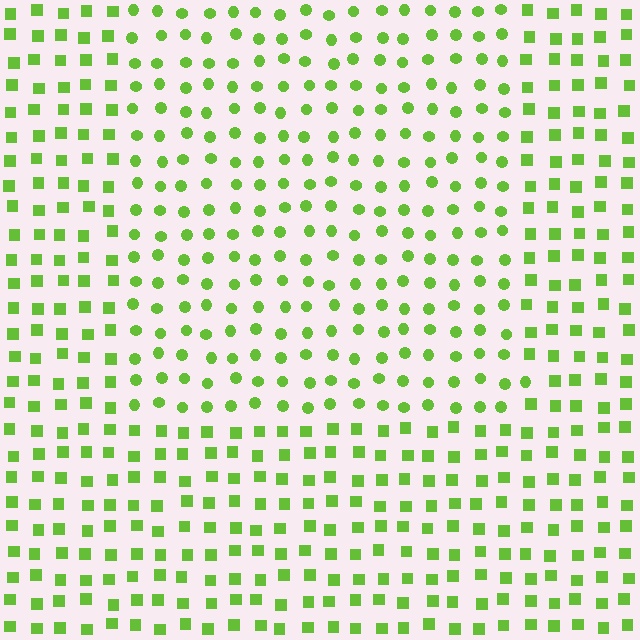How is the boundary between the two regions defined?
The boundary is defined by a change in element shape: circles inside vs. squares outside. All elements share the same color and spacing.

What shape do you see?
I see a rectangle.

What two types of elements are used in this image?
The image uses circles inside the rectangle region and squares outside it.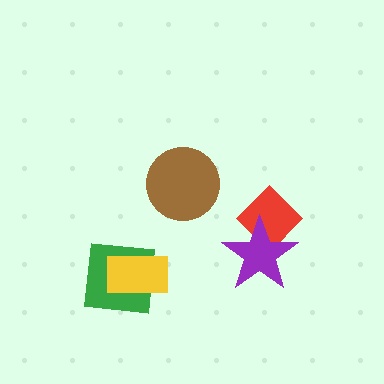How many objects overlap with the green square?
1 object overlaps with the green square.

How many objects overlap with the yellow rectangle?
1 object overlaps with the yellow rectangle.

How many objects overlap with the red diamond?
1 object overlaps with the red diamond.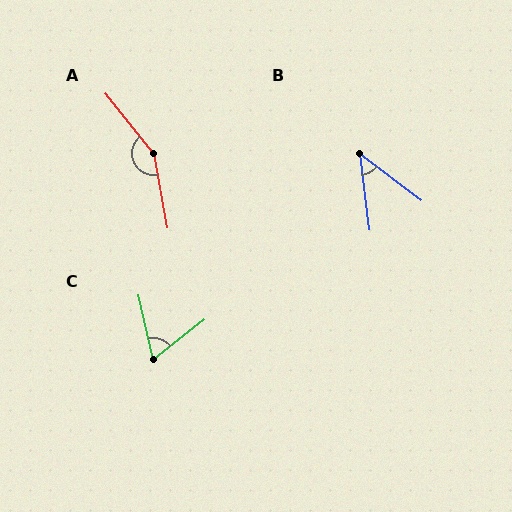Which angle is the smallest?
B, at approximately 46 degrees.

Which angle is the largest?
A, at approximately 151 degrees.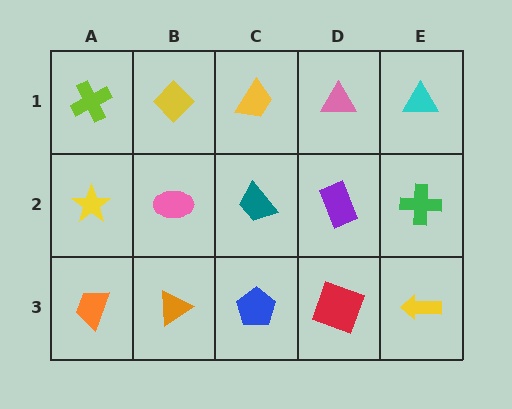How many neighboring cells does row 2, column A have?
3.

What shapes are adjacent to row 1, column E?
A green cross (row 2, column E), a pink triangle (row 1, column D).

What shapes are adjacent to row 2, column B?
A yellow diamond (row 1, column B), an orange triangle (row 3, column B), a yellow star (row 2, column A), a teal trapezoid (row 2, column C).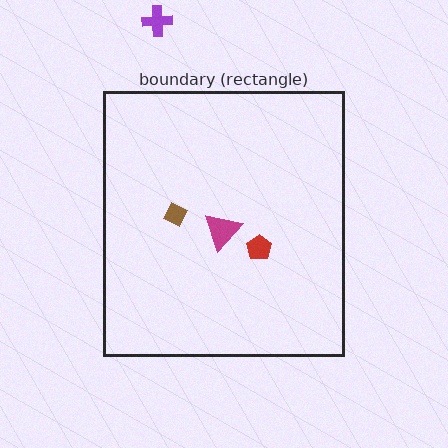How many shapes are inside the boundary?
3 inside, 1 outside.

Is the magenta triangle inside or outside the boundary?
Inside.